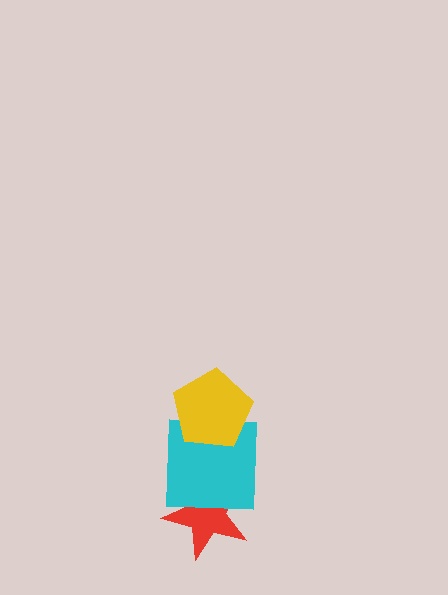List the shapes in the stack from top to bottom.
From top to bottom: the yellow pentagon, the cyan square, the red star.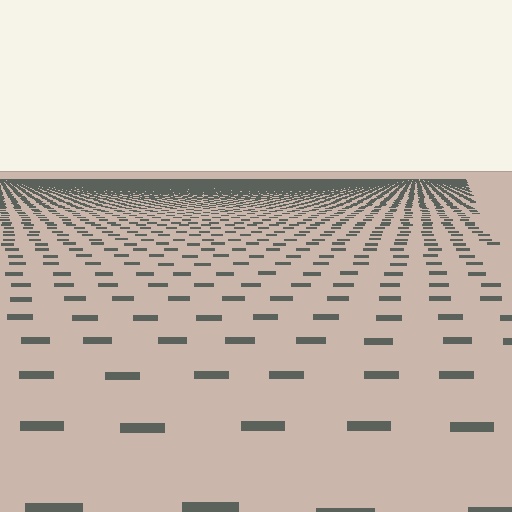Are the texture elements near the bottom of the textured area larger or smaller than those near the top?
Larger. Near the bottom, elements are closer to the viewer and appear at a bigger on-screen size.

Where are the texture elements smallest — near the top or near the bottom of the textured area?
Near the top.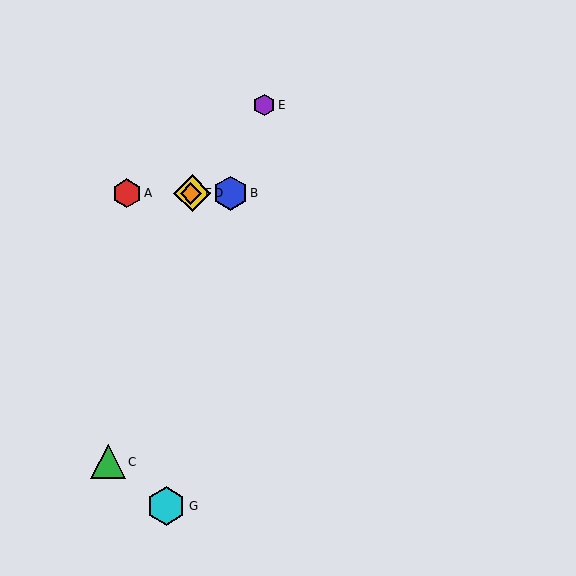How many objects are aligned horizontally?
4 objects (A, B, D, F) are aligned horizontally.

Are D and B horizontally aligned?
Yes, both are at y≈193.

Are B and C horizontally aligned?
No, B is at y≈193 and C is at y≈462.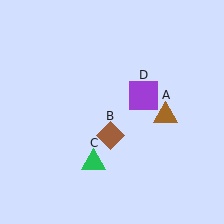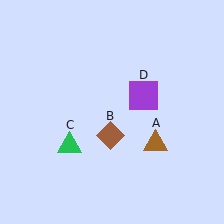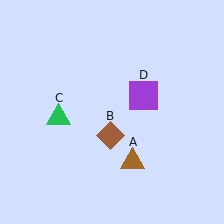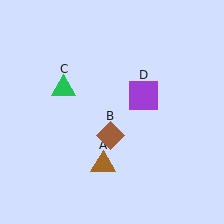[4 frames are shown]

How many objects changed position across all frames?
2 objects changed position: brown triangle (object A), green triangle (object C).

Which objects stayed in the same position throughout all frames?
Brown diamond (object B) and purple square (object D) remained stationary.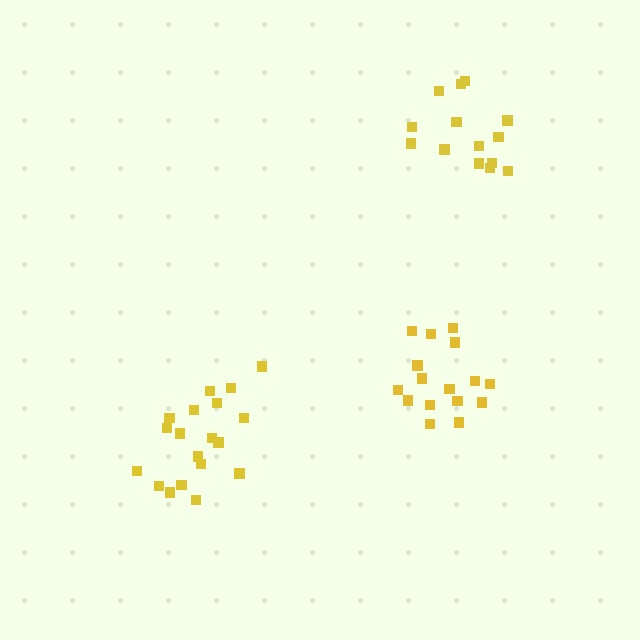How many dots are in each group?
Group 1: 16 dots, Group 2: 14 dots, Group 3: 19 dots (49 total).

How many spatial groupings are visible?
There are 3 spatial groupings.